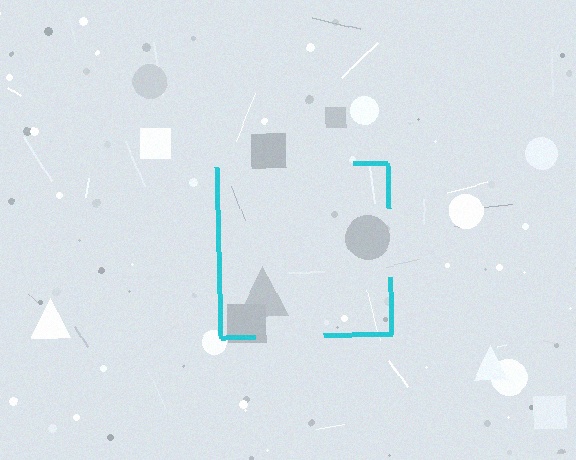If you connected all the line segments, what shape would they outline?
They would outline a square.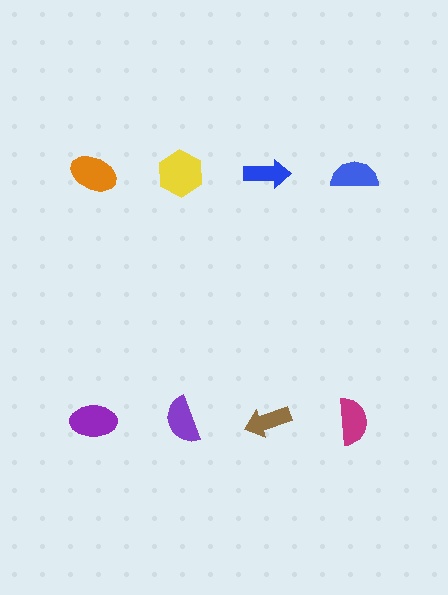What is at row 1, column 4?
A blue semicircle.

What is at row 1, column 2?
A yellow hexagon.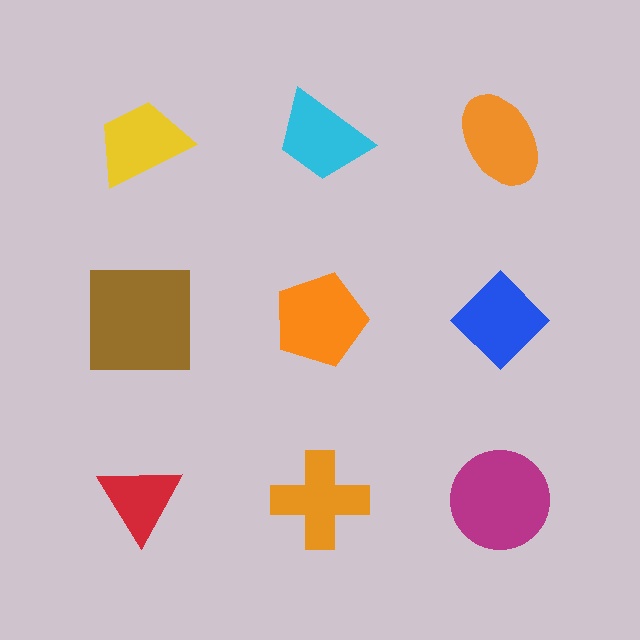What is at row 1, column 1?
A yellow trapezoid.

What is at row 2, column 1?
A brown square.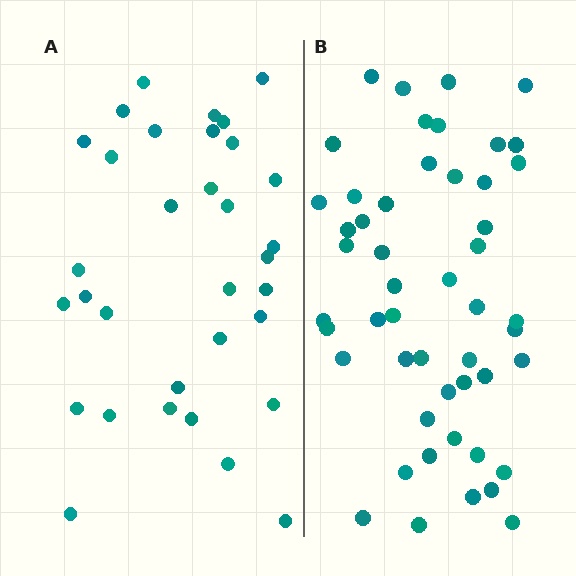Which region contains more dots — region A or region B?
Region B (the right region) has more dots.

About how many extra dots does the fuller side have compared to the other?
Region B has approximately 15 more dots than region A.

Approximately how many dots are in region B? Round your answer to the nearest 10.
About 50 dots.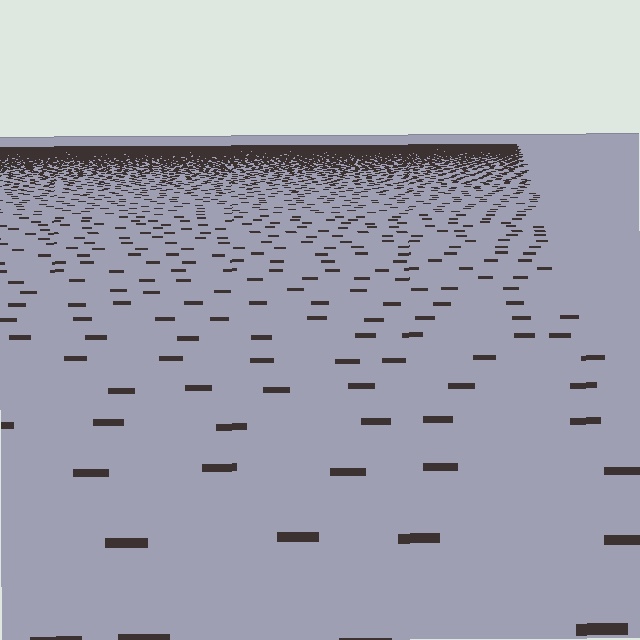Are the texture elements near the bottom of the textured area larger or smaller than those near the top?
Larger. Near the bottom, elements are closer to the viewer and appear at a bigger on-screen size.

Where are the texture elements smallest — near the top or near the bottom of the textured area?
Near the top.